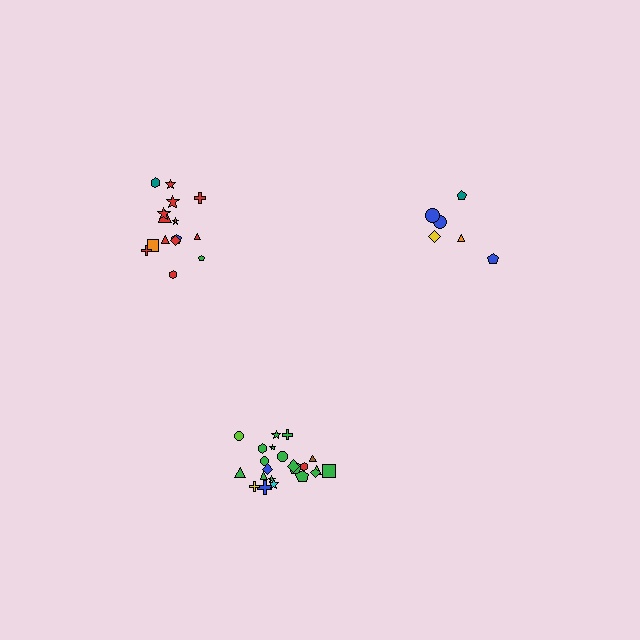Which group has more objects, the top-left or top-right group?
The top-left group.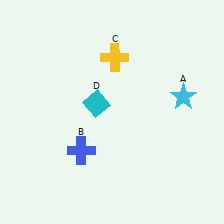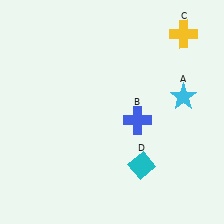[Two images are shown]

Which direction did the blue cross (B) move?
The blue cross (B) moved right.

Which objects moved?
The objects that moved are: the blue cross (B), the yellow cross (C), the cyan diamond (D).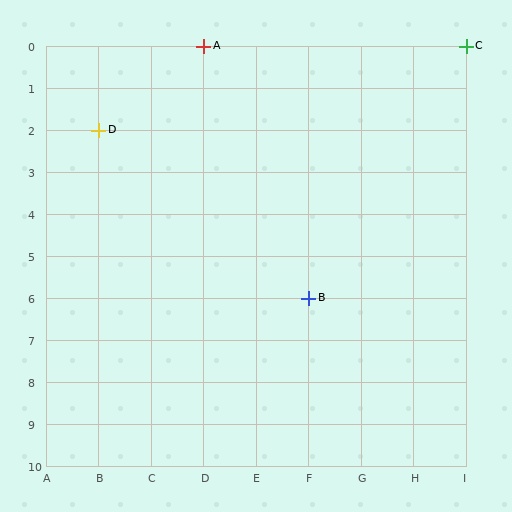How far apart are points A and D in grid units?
Points A and D are 2 columns and 2 rows apart (about 2.8 grid units diagonally).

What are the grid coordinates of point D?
Point D is at grid coordinates (B, 2).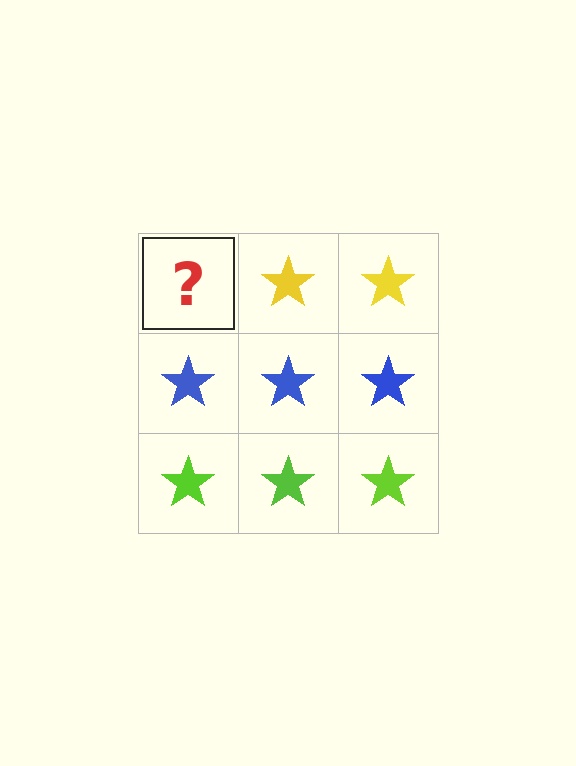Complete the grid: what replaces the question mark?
The question mark should be replaced with a yellow star.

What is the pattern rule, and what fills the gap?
The rule is that each row has a consistent color. The gap should be filled with a yellow star.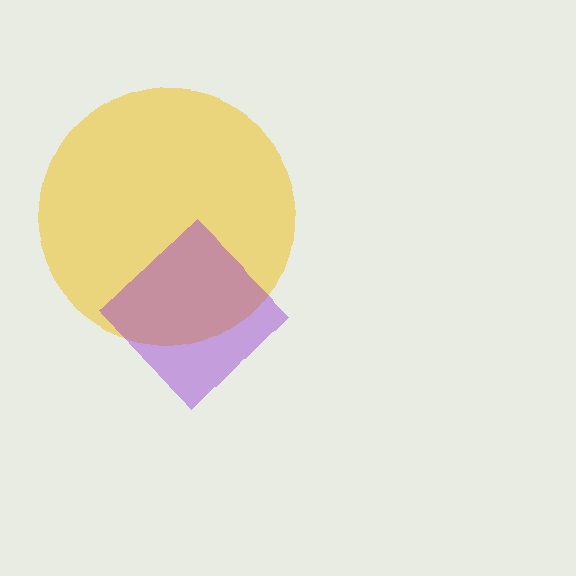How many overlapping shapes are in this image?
There are 2 overlapping shapes in the image.